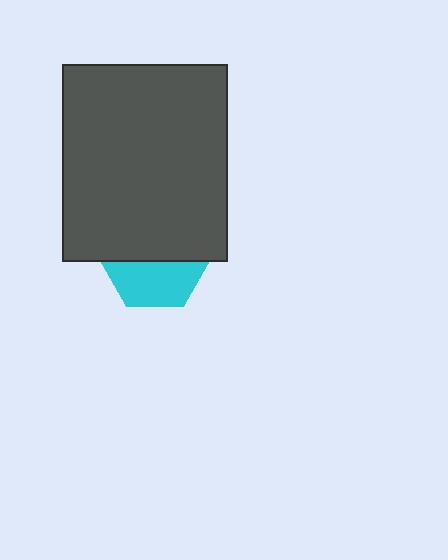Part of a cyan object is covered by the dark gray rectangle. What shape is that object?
It is a hexagon.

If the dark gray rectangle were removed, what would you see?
You would see the complete cyan hexagon.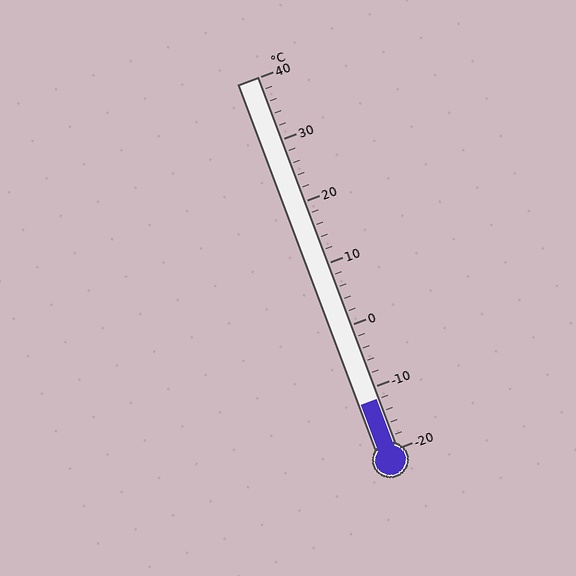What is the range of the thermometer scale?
The thermometer scale ranges from -20°C to 40°C.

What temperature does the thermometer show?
The thermometer shows approximately -12°C.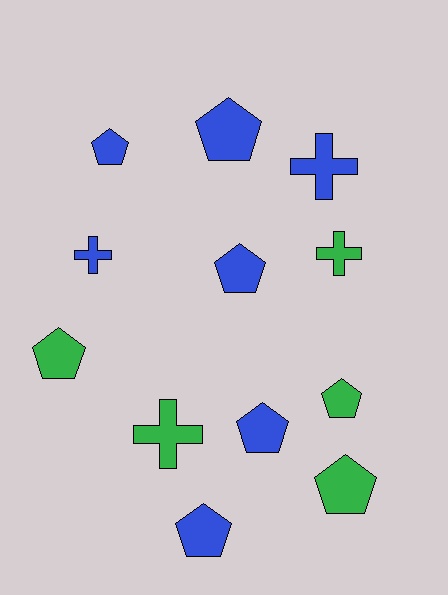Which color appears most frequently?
Blue, with 7 objects.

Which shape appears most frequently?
Pentagon, with 8 objects.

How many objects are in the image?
There are 12 objects.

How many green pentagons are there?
There are 3 green pentagons.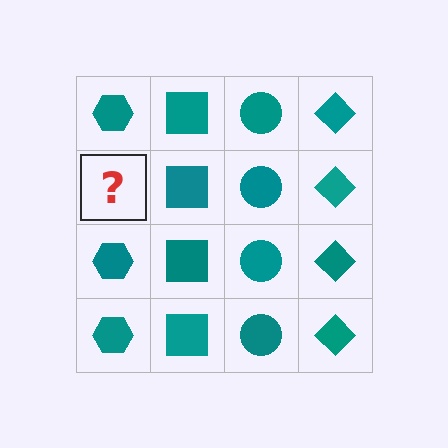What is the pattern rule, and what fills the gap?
The rule is that each column has a consistent shape. The gap should be filled with a teal hexagon.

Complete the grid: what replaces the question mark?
The question mark should be replaced with a teal hexagon.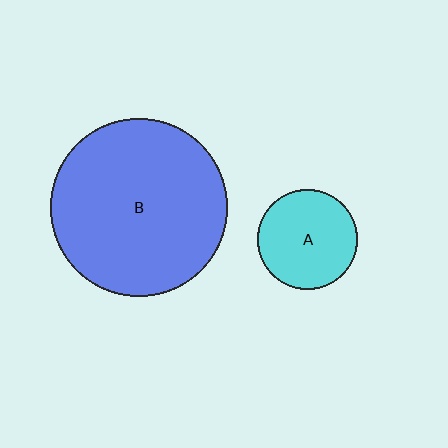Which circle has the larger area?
Circle B (blue).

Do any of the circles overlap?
No, none of the circles overlap.